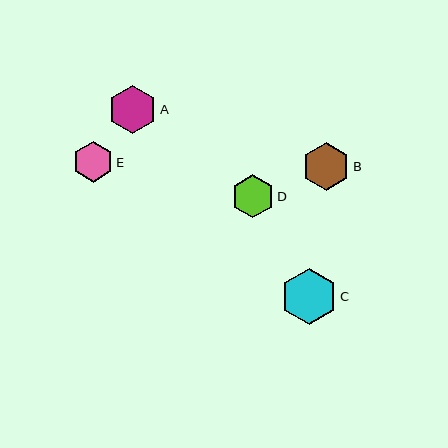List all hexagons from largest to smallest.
From largest to smallest: C, A, B, D, E.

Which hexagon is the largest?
Hexagon C is the largest with a size of approximately 56 pixels.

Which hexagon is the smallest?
Hexagon E is the smallest with a size of approximately 40 pixels.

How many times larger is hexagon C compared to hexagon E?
Hexagon C is approximately 1.4 times the size of hexagon E.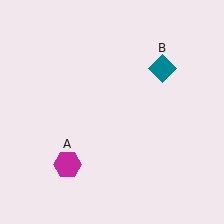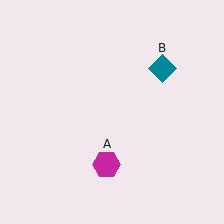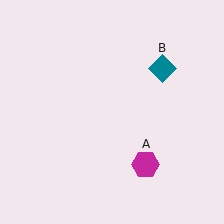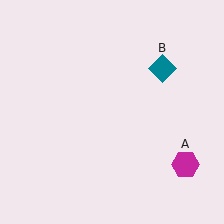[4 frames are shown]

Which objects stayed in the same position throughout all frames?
Teal diamond (object B) remained stationary.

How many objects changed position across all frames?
1 object changed position: magenta hexagon (object A).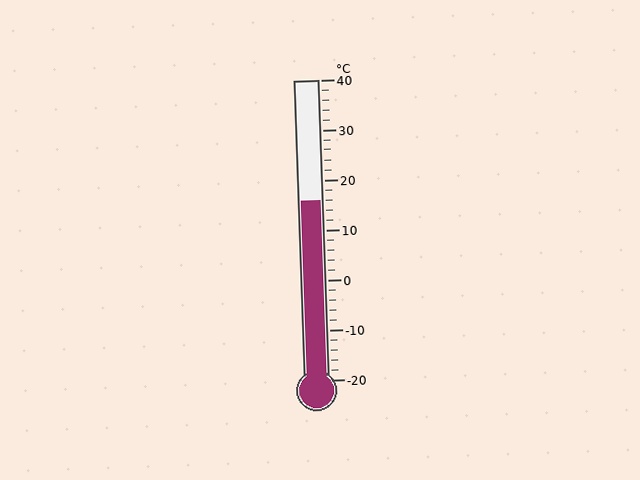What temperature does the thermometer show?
The thermometer shows approximately 16°C.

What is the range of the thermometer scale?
The thermometer scale ranges from -20°C to 40°C.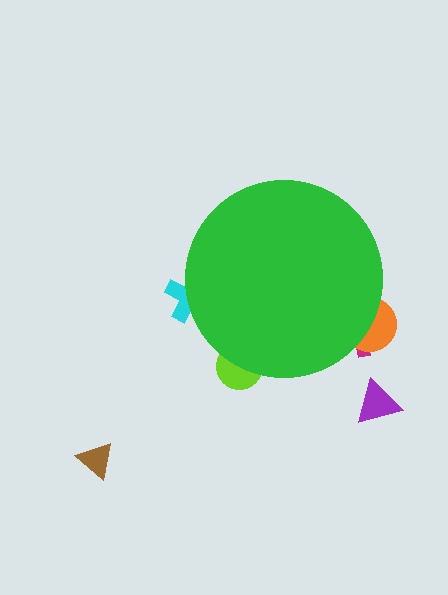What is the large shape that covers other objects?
A green circle.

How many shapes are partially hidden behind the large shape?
4 shapes are partially hidden.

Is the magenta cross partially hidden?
Yes, the magenta cross is partially hidden behind the green circle.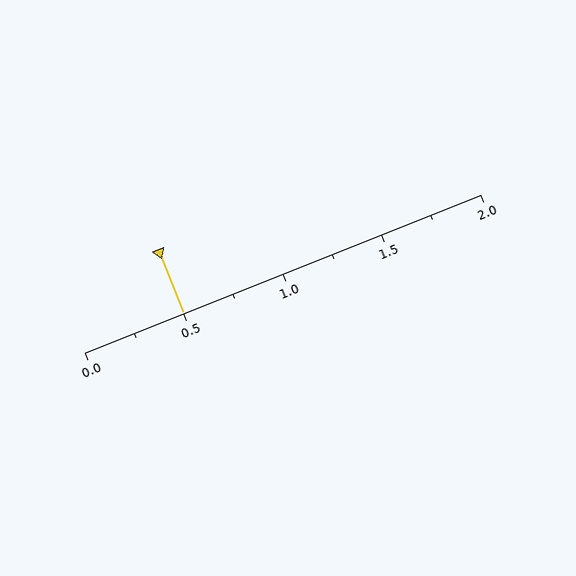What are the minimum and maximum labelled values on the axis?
The axis runs from 0.0 to 2.0.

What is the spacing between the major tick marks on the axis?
The major ticks are spaced 0.5 apart.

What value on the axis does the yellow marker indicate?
The marker indicates approximately 0.5.